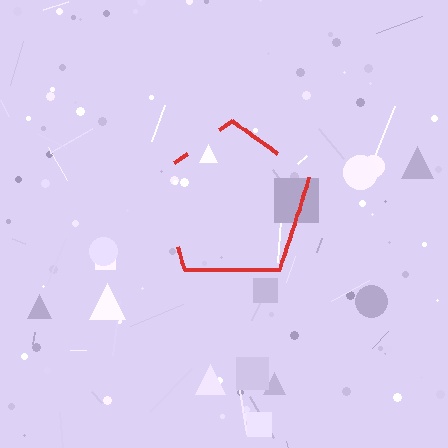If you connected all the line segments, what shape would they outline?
They would outline a pentagon.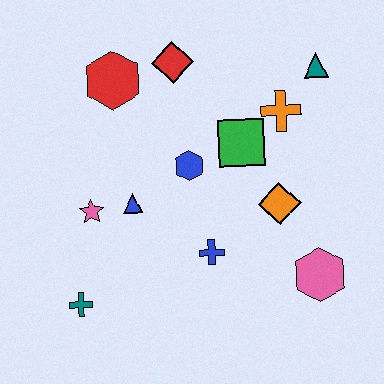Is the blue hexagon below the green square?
Yes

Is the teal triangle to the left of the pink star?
No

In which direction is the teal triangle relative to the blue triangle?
The teal triangle is to the right of the blue triangle.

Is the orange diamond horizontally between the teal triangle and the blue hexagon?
Yes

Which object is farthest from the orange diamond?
The teal cross is farthest from the orange diamond.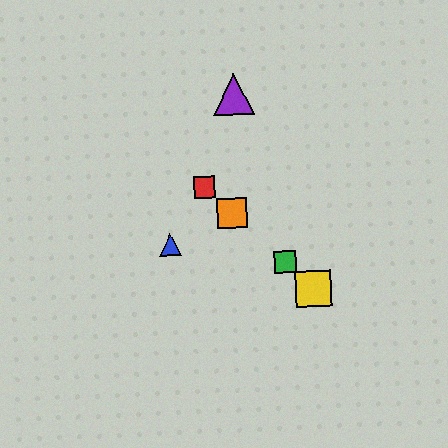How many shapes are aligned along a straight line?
4 shapes (the red square, the green square, the yellow square, the orange square) are aligned along a straight line.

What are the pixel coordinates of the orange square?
The orange square is at (232, 213).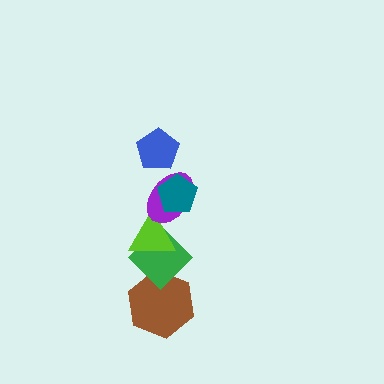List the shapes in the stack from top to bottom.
From top to bottom: the blue pentagon, the teal pentagon, the purple ellipse, the lime triangle, the green diamond, the brown hexagon.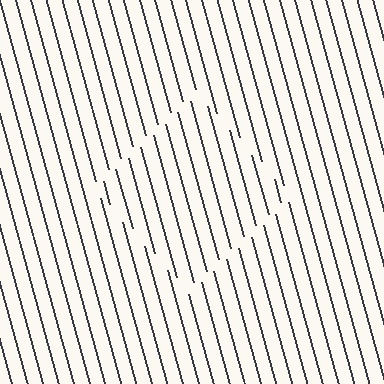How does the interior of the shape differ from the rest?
The interior of the shape contains the same grating, shifted by half a period — the contour is defined by the phase discontinuity where line-ends from the inner and outer gratings abut.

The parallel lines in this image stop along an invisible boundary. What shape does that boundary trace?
An illusory square. The interior of the shape contains the same grating, shifted by half a period — the contour is defined by the phase discontinuity where line-ends from the inner and outer gratings abut.